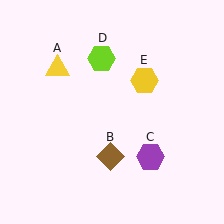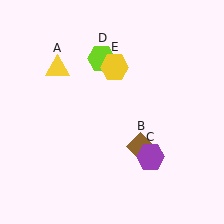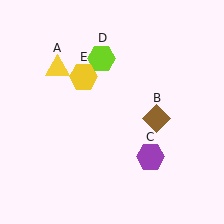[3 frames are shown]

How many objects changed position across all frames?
2 objects changed position: brown diamond (object B), yellow hexagon (object E).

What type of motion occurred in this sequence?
The brown diamond (object B), yellow hexagon (object E) rotated counterclockwise around the center of the scene.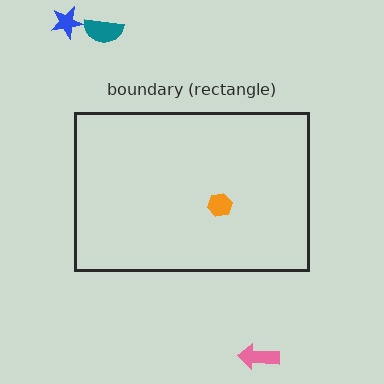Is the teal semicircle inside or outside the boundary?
Outside.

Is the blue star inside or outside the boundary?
Outside.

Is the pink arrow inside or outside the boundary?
Outside.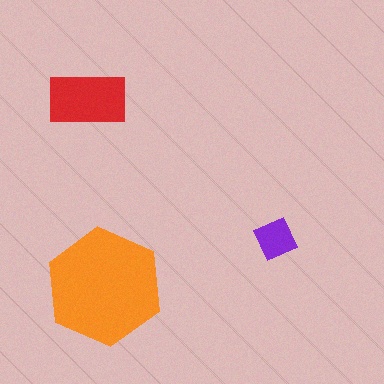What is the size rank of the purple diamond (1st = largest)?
3rd.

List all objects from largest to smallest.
The orange hexagon, the red rectangle, the purple diamond.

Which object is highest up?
The red rectangle is topmost.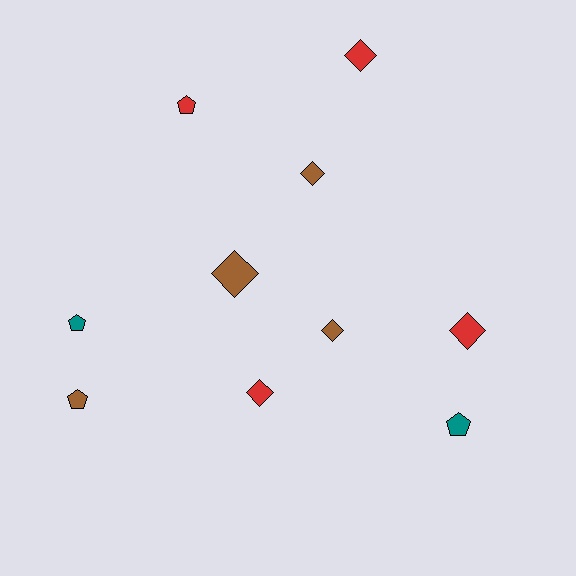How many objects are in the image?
There are 10 objects.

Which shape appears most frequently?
Diamond, with 6 objects.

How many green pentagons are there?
There are no green pentagons.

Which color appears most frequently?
Red, with 4 objects.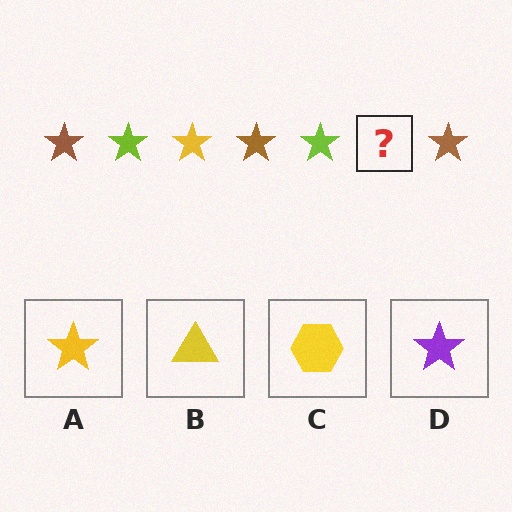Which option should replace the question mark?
Option A.